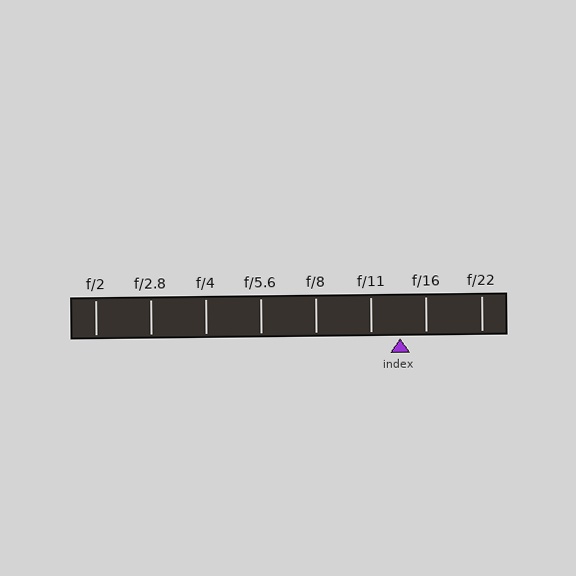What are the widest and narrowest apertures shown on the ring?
The widest aperture shown is f/2 and the narrowest is f/22.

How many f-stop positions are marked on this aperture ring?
There are 8 f-stop positions marked.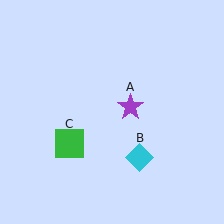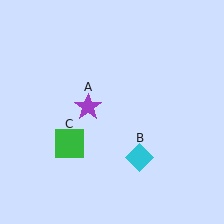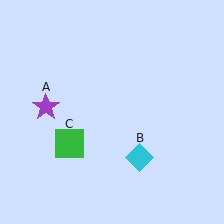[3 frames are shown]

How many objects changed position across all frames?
1 object changed position: purple star (object A).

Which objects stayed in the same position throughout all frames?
Cyan diamond (object B) and green square (object C) remained stationary.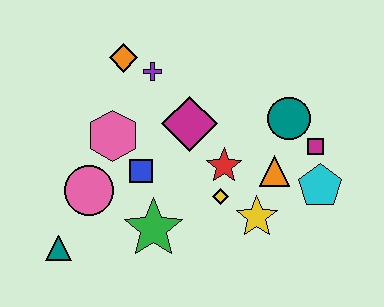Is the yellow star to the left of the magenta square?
Yes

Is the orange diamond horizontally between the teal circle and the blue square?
No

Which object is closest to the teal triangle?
The pink circle is closest to the teal triangle.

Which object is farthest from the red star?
The teal triangle is farthest from the red star.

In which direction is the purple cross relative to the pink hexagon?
The purple cross is above the pink hexagon.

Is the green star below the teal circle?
Yes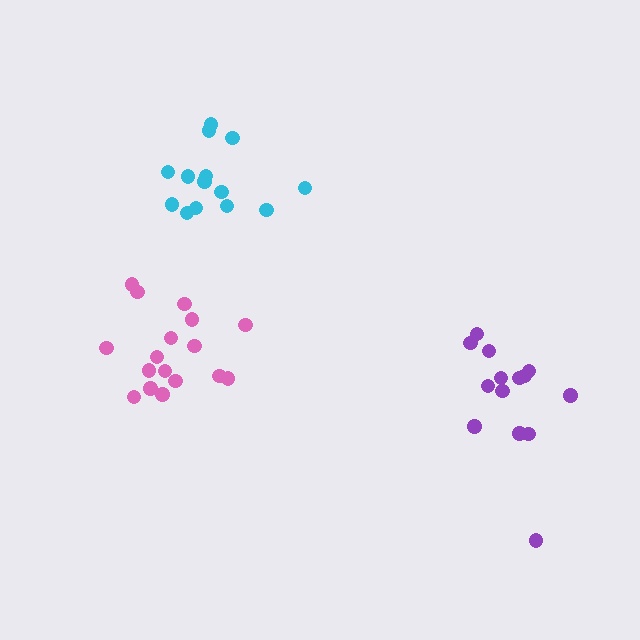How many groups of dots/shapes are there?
There are 3 groups.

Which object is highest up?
The cyan cluster is topmost.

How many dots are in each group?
Group 1: 14 dots, Group 2: 14 dots, Group 3: 17 dots (45 total).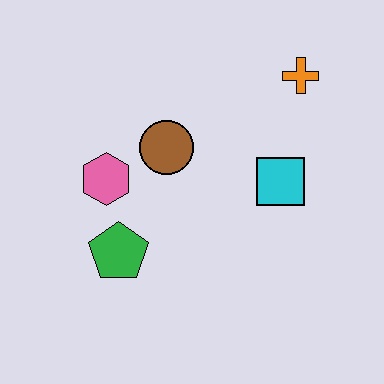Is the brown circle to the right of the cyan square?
No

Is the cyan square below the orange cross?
Yes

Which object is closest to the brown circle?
The pink hexagon is closest to the brown circle.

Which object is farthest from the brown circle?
The orange cross is farthest from the brown circle.